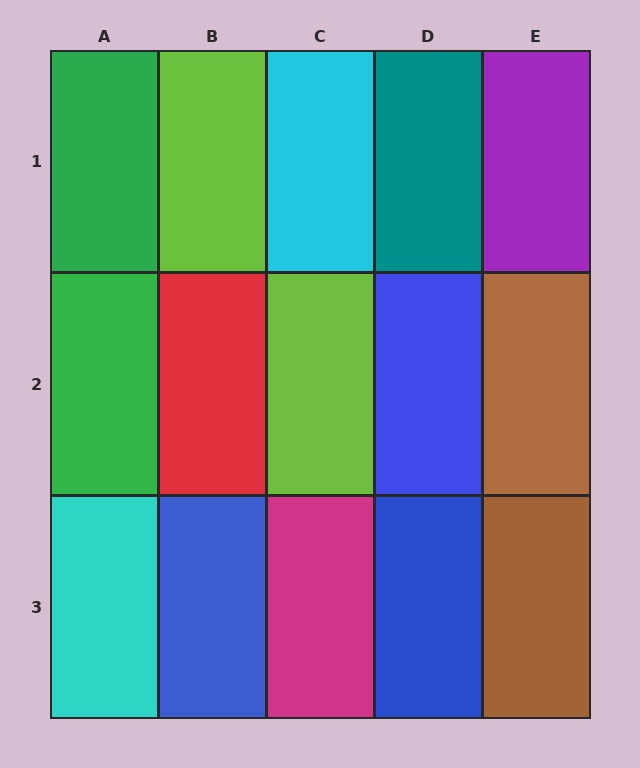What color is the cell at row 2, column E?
Brown.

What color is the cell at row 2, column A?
Green.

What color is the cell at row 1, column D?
Teal.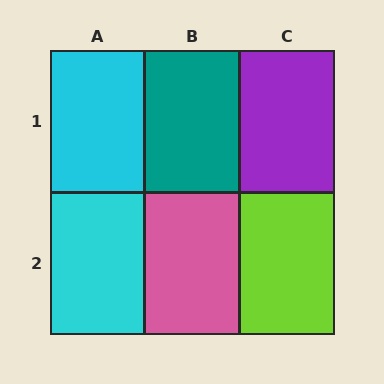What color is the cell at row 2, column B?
Pink.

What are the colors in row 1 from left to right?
Cyan, teal, purple.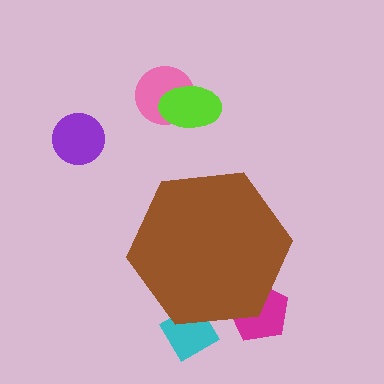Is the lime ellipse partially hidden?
No, the lime ellipse is fully visible.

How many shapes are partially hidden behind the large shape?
2 shapes are partially hidden.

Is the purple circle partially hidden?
No, the purple circle is fully visible.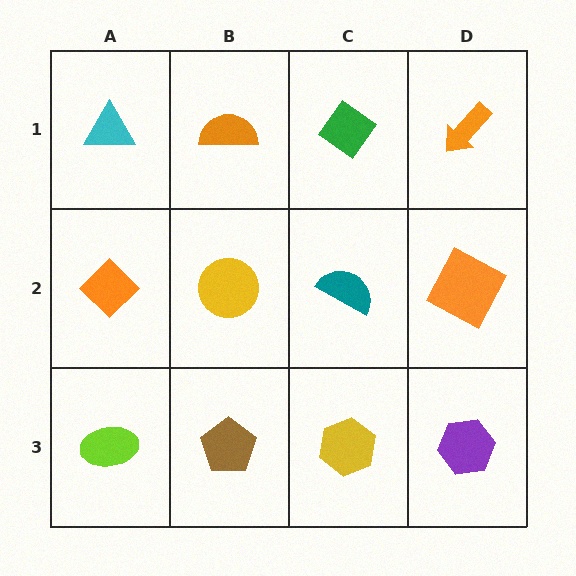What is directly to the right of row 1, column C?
An orange arrow.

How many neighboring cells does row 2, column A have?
3.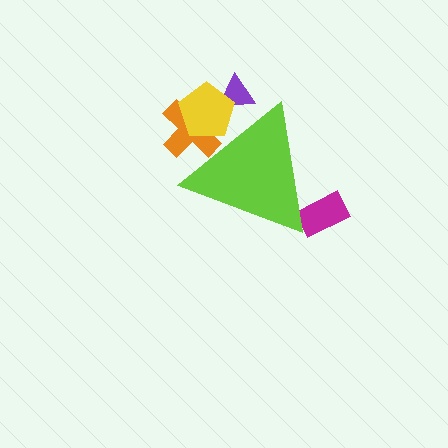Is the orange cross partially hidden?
Yes, the orange cross is partially hidden behind the lime triangle.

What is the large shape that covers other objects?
A lime triangle.